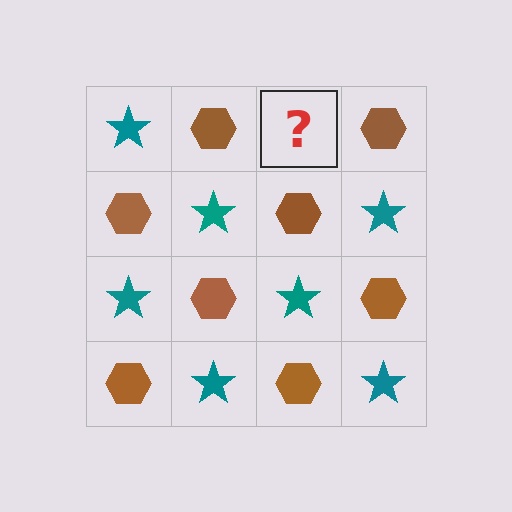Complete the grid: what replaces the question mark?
The question mark should be replaced with a teal star.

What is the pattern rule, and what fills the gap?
The rule is that it alternates teal star and brown hexagon in a checkerboard pattern. The gap should be filled with a teal star.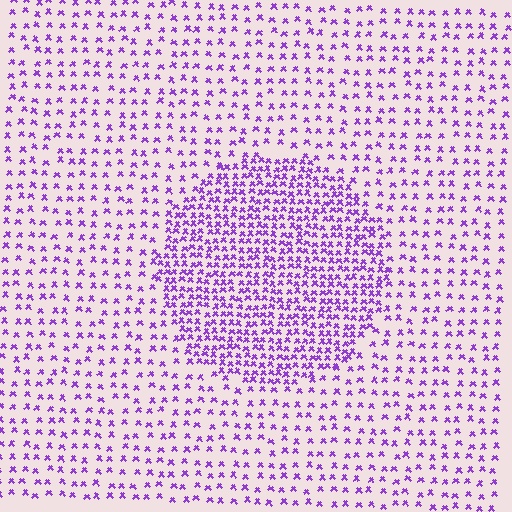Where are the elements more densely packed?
The elements are more densely packed inside the circle boundary.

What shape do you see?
I see a circle.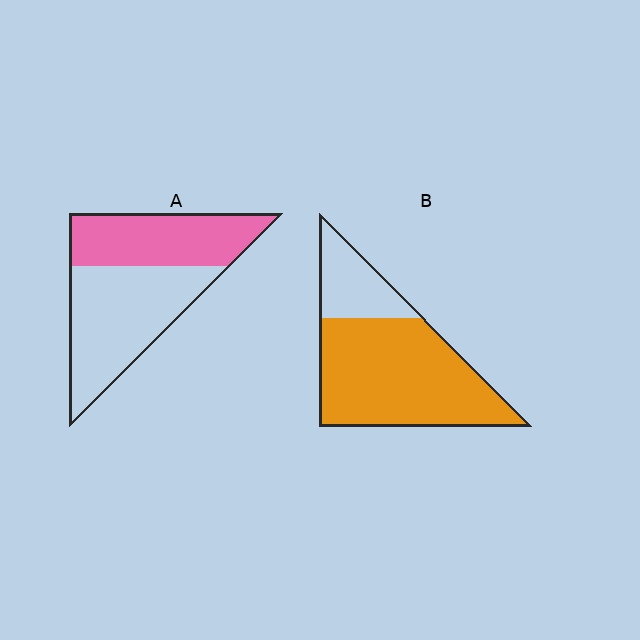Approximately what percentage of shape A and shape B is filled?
A is approximately 45% and B is approximately 75%.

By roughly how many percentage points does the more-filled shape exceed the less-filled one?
By roughly 30 percentage points (B over A).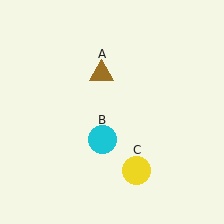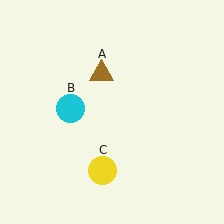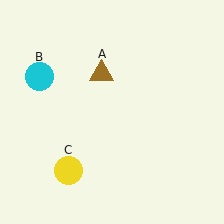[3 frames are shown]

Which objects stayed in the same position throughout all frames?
Brown triangle (object A) remained stationary.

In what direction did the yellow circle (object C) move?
The yellow circle (object C) moved left.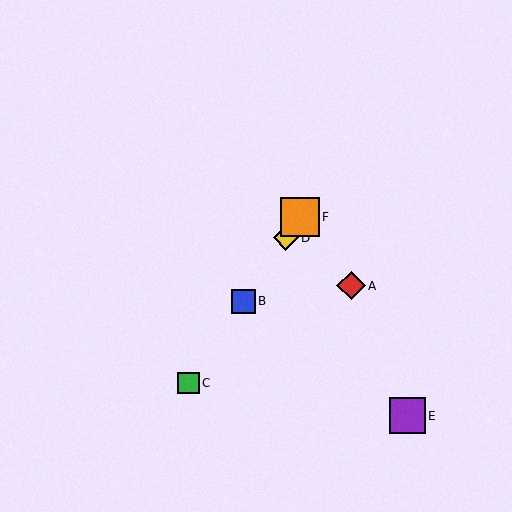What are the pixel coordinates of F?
Object F is at (300, 217).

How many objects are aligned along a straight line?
4 objects (B, C, D, F) are aligned along a straight line.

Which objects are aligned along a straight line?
Objects B, C, D, F are aligned along a straight line.